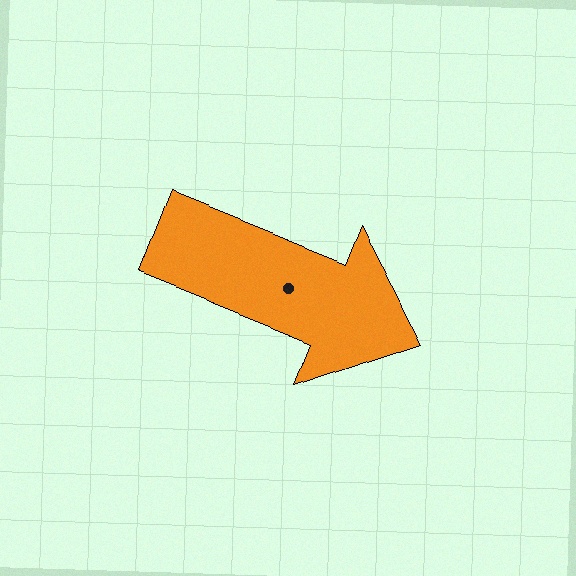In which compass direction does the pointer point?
East.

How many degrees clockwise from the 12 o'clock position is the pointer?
Approximately 112 degrees.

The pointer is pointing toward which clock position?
Roughly 4 o'clock.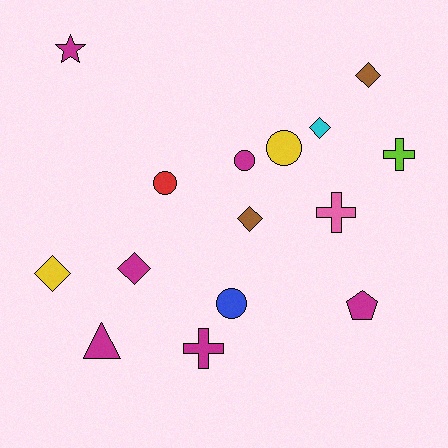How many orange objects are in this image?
There are no orange objects.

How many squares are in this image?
There are no squares.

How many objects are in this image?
There are 15 objects.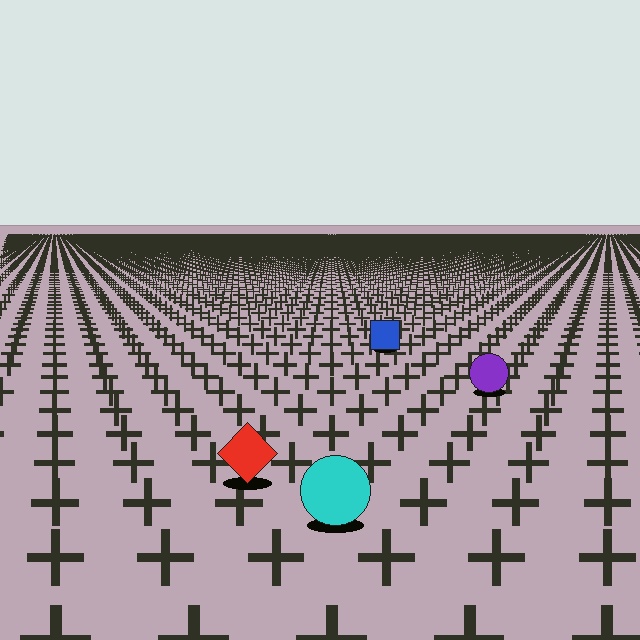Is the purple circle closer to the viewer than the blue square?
Yes. The purple circle is closer — you can tell from the texture gradient: the ground texture is coarser near it.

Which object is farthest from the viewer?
The blue square is farthest from the viewer. It appears smaller and the ground texture around it is denser.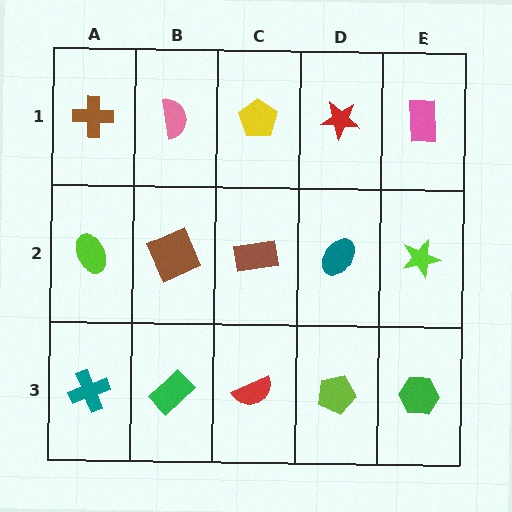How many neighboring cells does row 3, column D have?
3.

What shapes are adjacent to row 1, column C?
A brown rectangle (row 2, column C), a pink semicircle (row 1, column B), a red star (row 1, column D).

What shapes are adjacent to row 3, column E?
A lime star (row 2, column E), a lime pentagon (row 3, column D).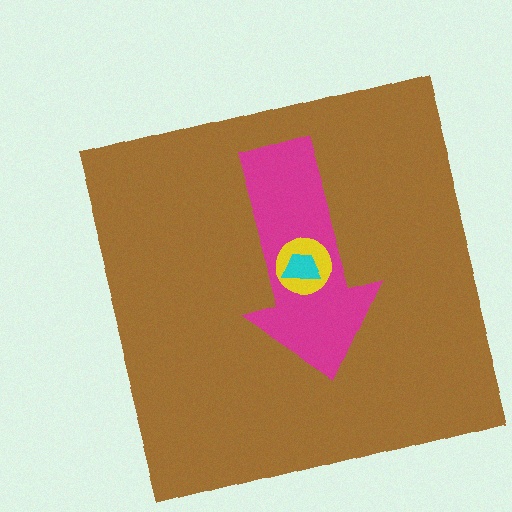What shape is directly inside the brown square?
The magenta arrow.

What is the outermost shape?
The brown square.